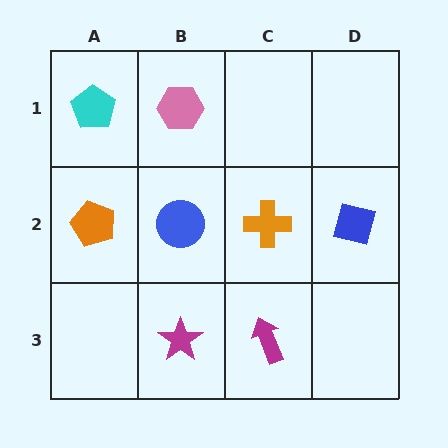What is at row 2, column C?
An orange cross.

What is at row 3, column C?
A magenta arrow.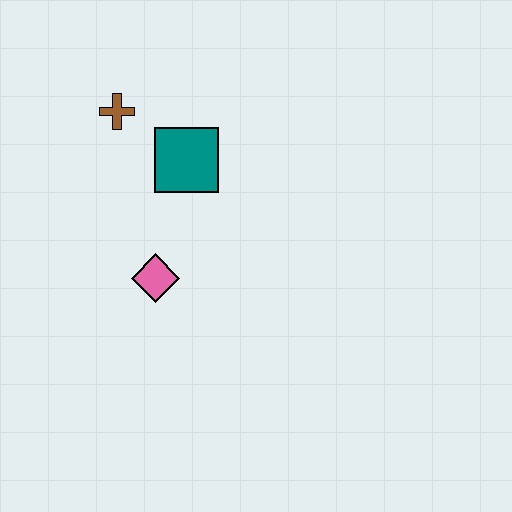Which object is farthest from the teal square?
The pink diamond is farthest from the teal square.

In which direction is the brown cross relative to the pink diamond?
The brown cross is above the pink diamond.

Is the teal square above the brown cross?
No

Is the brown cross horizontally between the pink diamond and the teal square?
No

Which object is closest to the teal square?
The brown cross is closest to the teal square.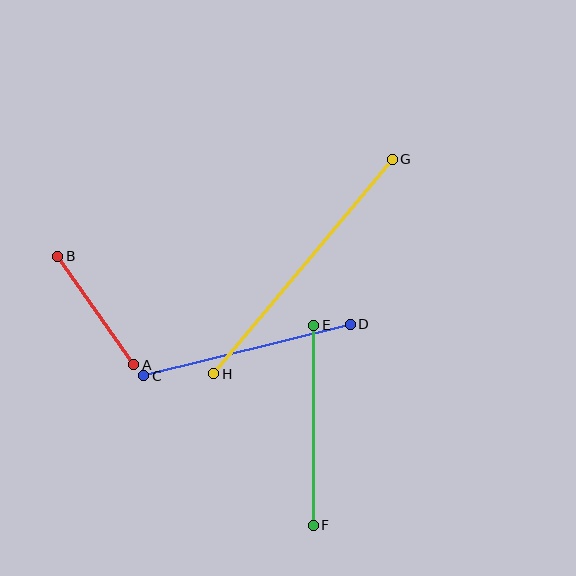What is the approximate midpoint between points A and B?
The midpoint is at approximately (96, 310) pixels.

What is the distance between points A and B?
The distance is approximately 133 pixels.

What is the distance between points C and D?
The distance is approximately 213 pixels.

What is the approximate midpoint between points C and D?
The midpoint is at approximately (247, 350) pixels.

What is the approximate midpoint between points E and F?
The midpoint is at approximately (314, 425) pixels.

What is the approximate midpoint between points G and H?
The midpoint is at approximately (303, 266) pixels.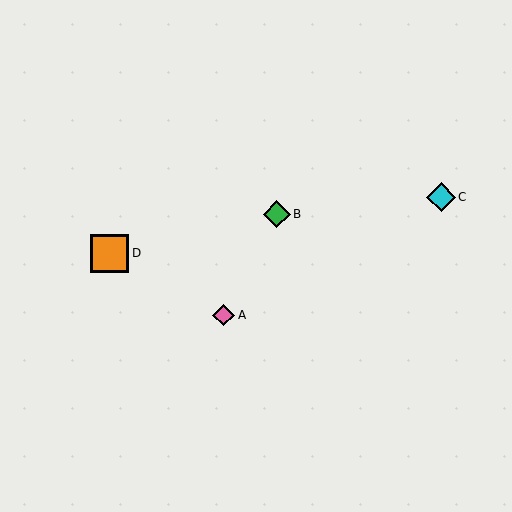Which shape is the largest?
The orange square (labeled D) is the largest.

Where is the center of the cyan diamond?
The center of the cyan diamond is at (441, 197).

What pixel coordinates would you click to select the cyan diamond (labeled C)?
Click at (441, 197) to select the cyan diamond C.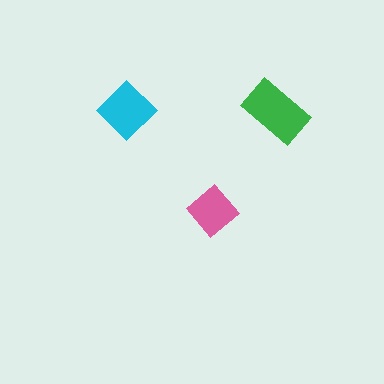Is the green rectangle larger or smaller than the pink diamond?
Larger.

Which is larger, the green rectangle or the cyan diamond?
The green rectangle.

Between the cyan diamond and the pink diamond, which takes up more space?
The cyan diamond.